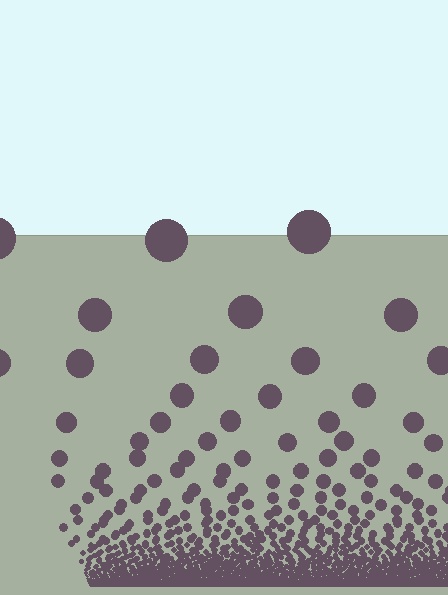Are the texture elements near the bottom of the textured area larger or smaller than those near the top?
Smaller. The gradient is inverted — elements near the bottom are smaller and denser.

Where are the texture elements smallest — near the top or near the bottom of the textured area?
Near the bottom.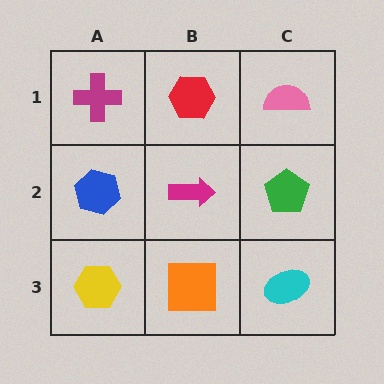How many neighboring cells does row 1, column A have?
2.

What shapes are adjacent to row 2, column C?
A pink semicircle (row 1, column C), a cyan ellipse (row 3, column C), a magenta arrow (row 2, column B).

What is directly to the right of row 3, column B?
A cyan ellipse.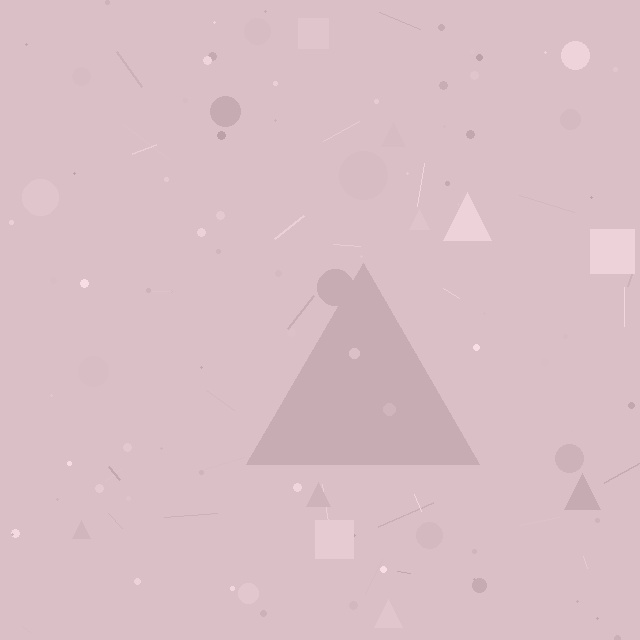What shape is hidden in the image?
A triangle is hidden in the image.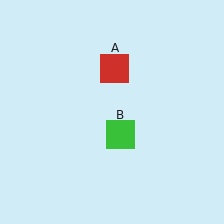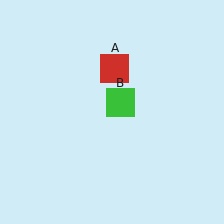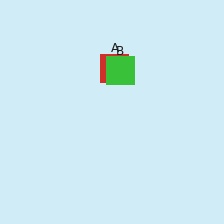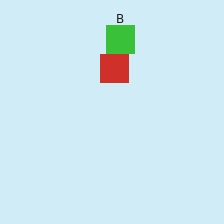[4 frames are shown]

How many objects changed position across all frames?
1 object changed position: green square (object B).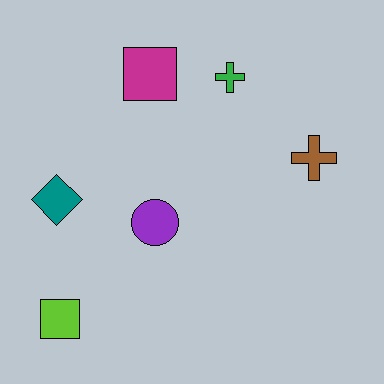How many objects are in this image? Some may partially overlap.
There are 6 objects.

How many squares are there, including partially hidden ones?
There are 2 squares.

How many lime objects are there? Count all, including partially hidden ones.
There is 1 lime object.